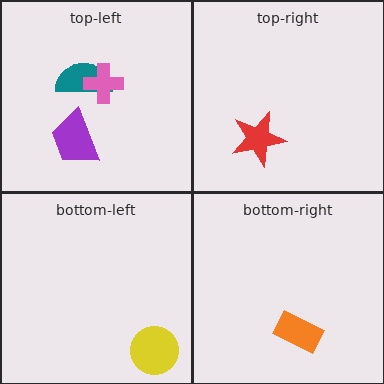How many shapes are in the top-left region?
3.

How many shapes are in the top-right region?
1.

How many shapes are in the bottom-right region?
1.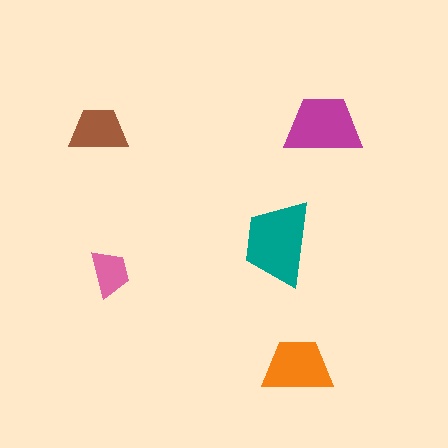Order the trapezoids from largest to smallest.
the teal one, the magenta one, the orange one, the brown one, the pink one.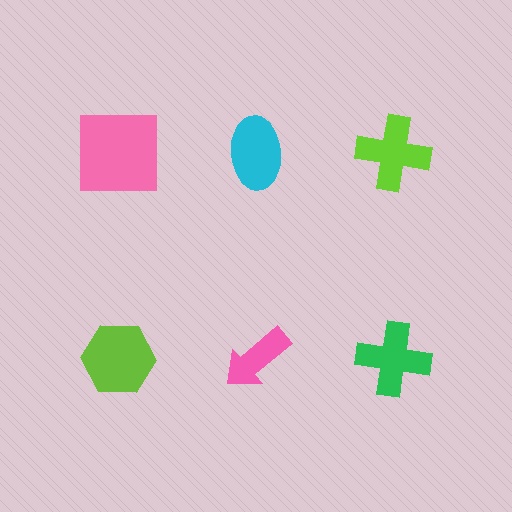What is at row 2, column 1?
A lime hexagon.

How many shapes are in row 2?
3 shapes.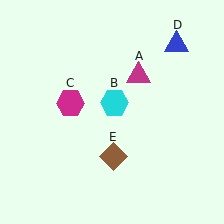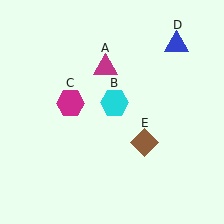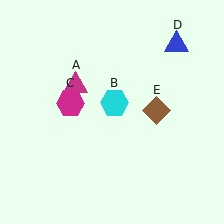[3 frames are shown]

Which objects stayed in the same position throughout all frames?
Cyan hexagon (object B) and magenta hexagon (object C) and blue triangle (object D) remained stationary.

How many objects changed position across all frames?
2 objects changed position: magenta triangle (object A), brown diamond (object E).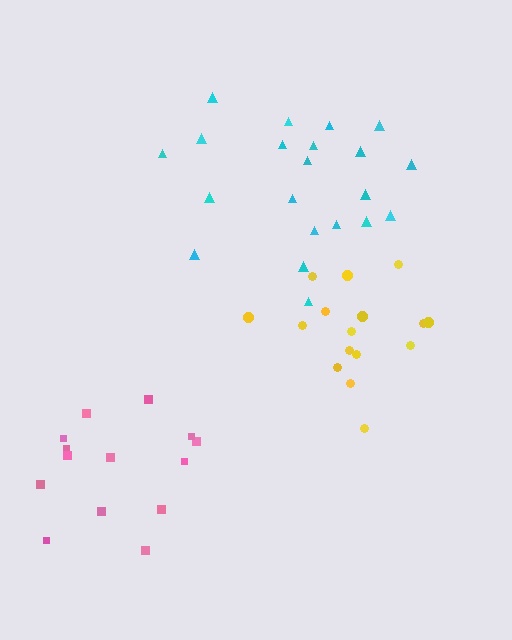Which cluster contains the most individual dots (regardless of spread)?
Cyan (21).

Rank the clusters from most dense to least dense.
yellow, pink, cyan.